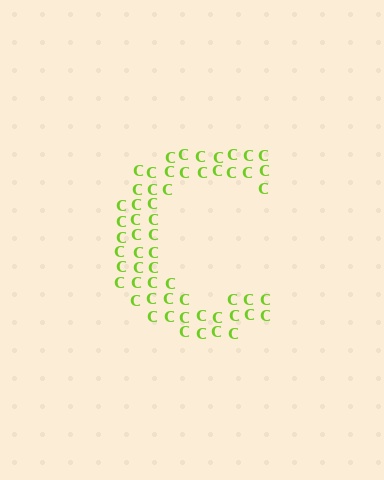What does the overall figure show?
The overall figure shows the letter C.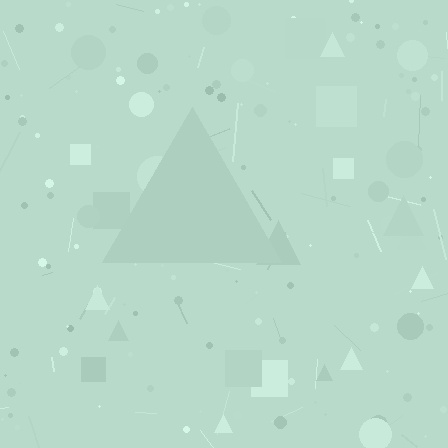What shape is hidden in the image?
A triangle is hidden in the image.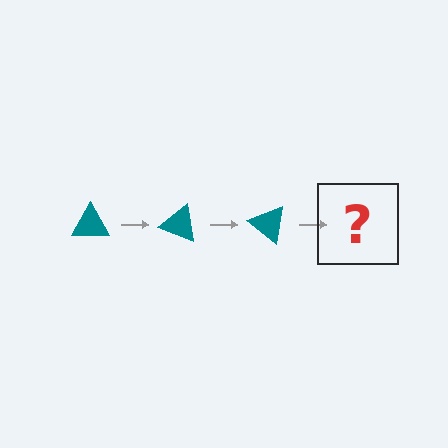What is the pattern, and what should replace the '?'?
The pattern is that the triangle rotates 20 degrees each step. The '?' should be a teal triangle rotated 60 degrees.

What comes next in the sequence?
The next element should be a teal triangle rotated 60 degrees.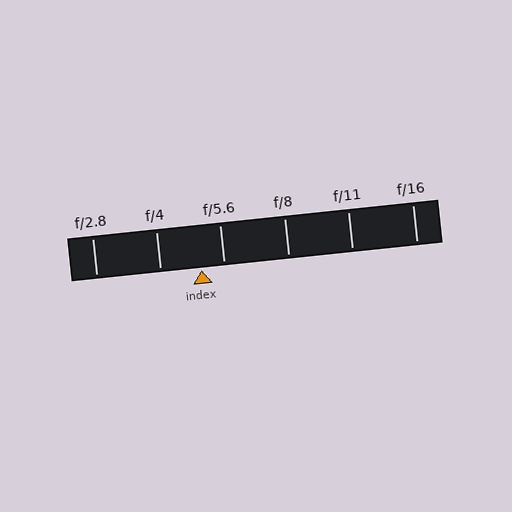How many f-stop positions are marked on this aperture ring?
There are 6 f-stop positions marked.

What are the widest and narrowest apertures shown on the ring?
The widest aperture shown is f/2.8 and the narrowest is f/16.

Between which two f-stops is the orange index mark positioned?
The index mark is between f/4 and f/5.6.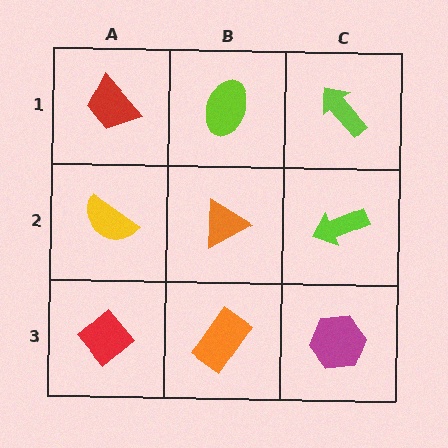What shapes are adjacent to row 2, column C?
A lime arrow (row 1, column C), a magenta hexagon (row 3, column C), an orange triangle (row 2, column B).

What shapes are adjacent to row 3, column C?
A lime arrow (row 2, column C), an orange rectangle (row 3, column B).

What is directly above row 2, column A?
A red trapezoid.